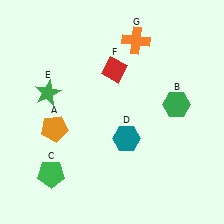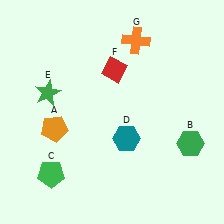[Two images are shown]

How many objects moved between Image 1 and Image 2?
1 object moved between the two images.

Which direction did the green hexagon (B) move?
The green hexagon (B) moved down.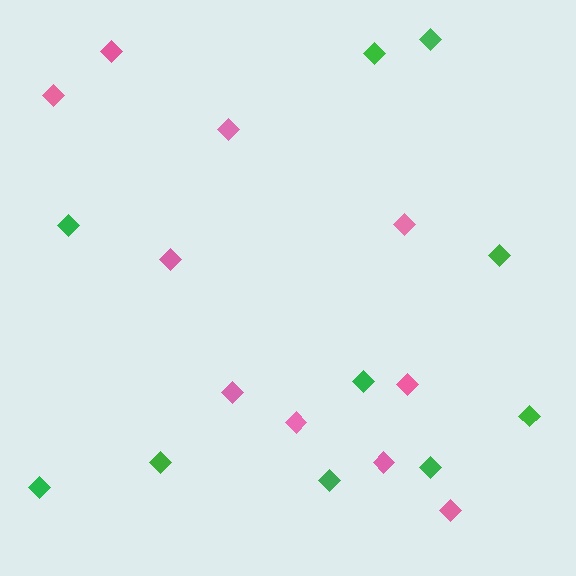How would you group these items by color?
There are 2 groups: one group of green diamonds (10) and one group of pink diamonds (10).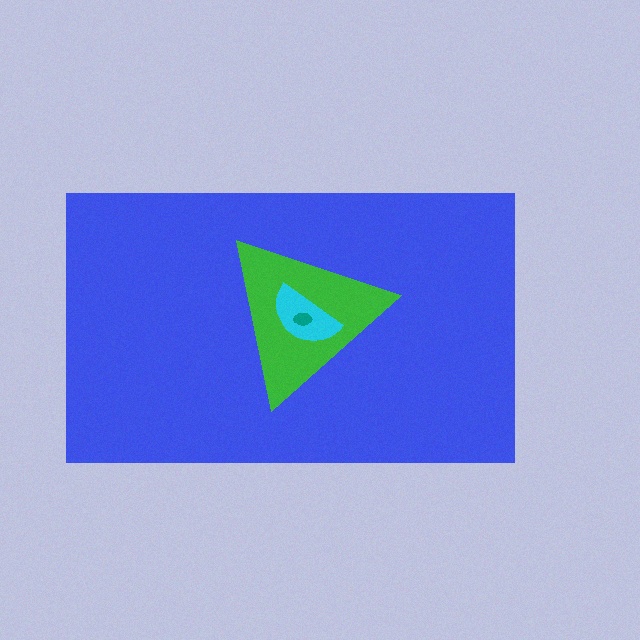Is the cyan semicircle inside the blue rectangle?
Yes.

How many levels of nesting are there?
4.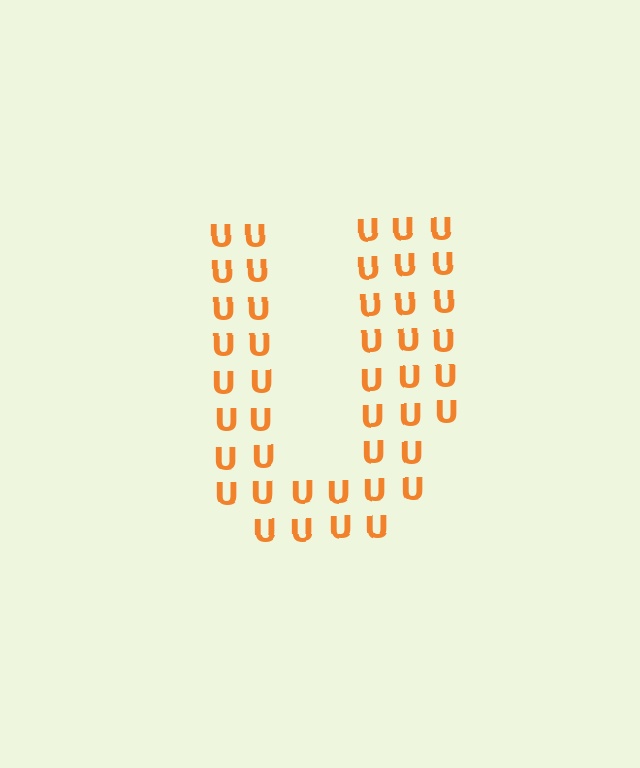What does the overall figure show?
The overall figure shows the letter U.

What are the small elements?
The small elements are letter U's.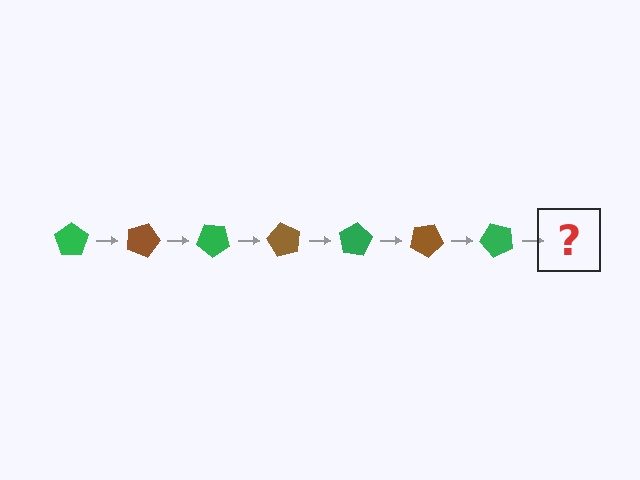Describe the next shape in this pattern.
It should be a brown pentagon, rotated 140 degrees from the start.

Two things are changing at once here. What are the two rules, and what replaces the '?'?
The two rules are that it rotates 20 degrees each step and the color cycles through green and brown. The '?' should be a brown pentagon, rotated 140 degrees from the start.